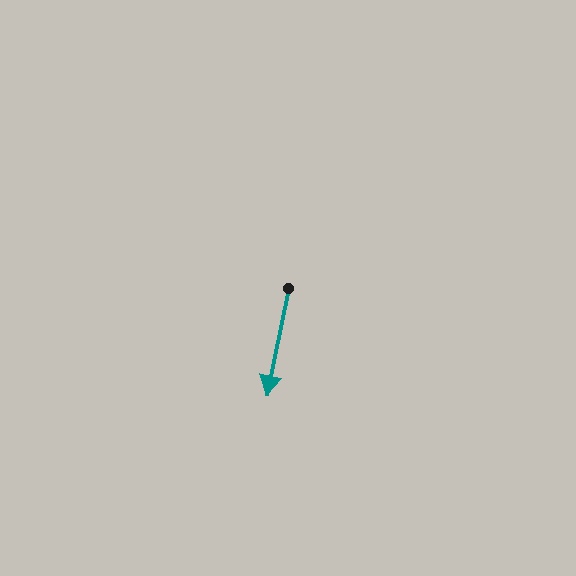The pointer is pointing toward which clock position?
Roughly 6 o'clock.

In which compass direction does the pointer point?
South.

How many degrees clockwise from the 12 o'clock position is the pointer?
Approximately 191 degrees.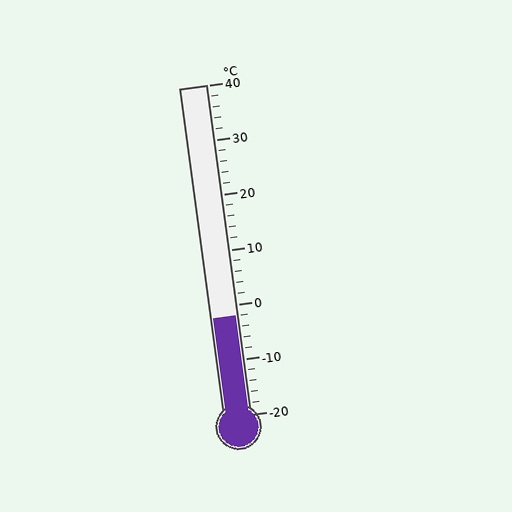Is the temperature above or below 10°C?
The temperature is below 10°C.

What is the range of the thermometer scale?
The thermometer scale ranges from -20°C to 40°C.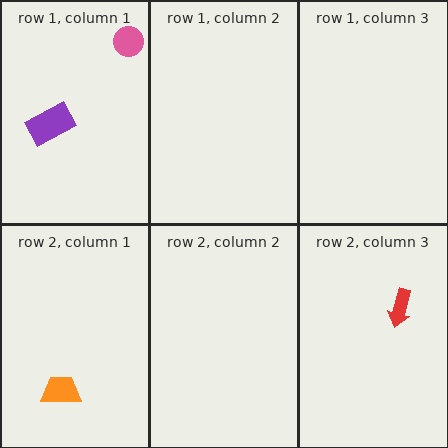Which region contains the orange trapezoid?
The row 2, column 1 region.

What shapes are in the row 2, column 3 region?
The red arrow.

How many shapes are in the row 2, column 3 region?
1.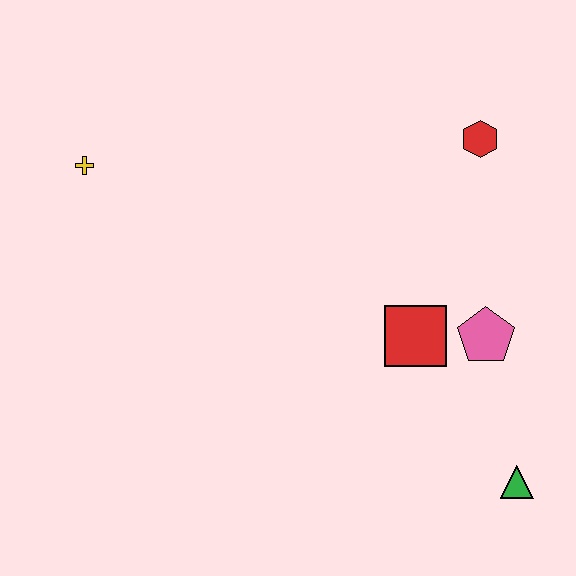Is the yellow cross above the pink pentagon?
Yes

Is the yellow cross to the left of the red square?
Yes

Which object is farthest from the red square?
The yellow cross is farthest from the red square.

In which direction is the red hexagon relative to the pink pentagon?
The red hexagon is above the pink pentagon.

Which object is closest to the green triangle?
The pink pentagon is closest to the green triangle.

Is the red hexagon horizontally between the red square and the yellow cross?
No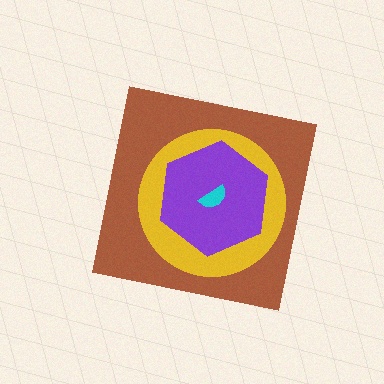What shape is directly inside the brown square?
The yellow circle.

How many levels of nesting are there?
4.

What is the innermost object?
The cyan semicircle.